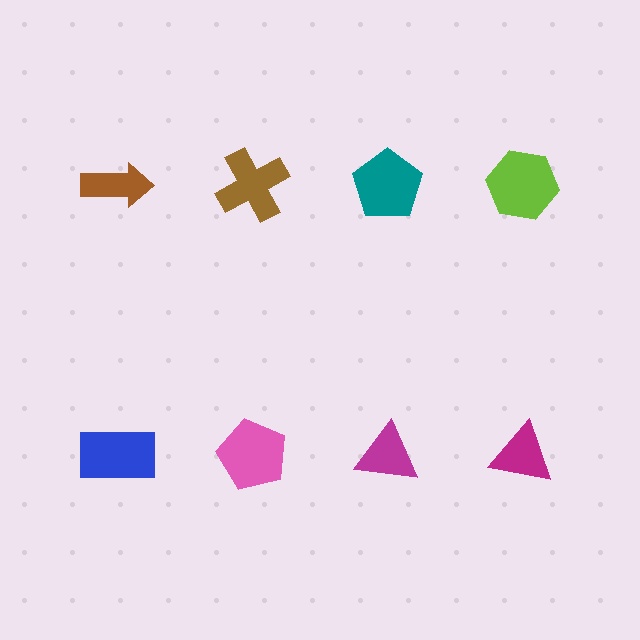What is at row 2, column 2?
A pink pentagon.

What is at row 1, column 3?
A teal pentagon.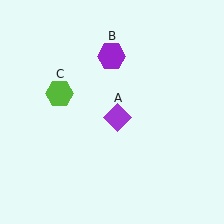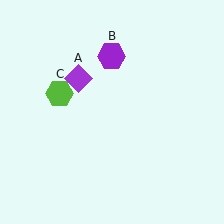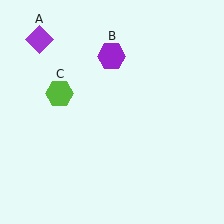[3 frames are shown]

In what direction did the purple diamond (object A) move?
The purple diamond (object A) moved up and to the left.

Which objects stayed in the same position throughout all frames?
Purple hexagon (object B) and lime hexagon (object C) remained stationary.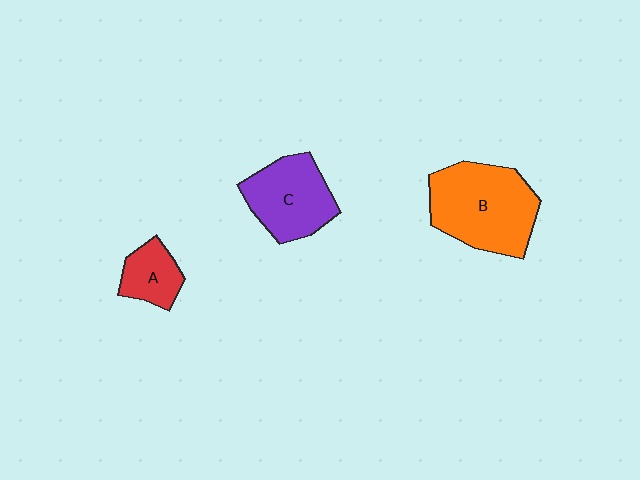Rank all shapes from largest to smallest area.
From largest to smallest: B (orange), C (purple), A (red).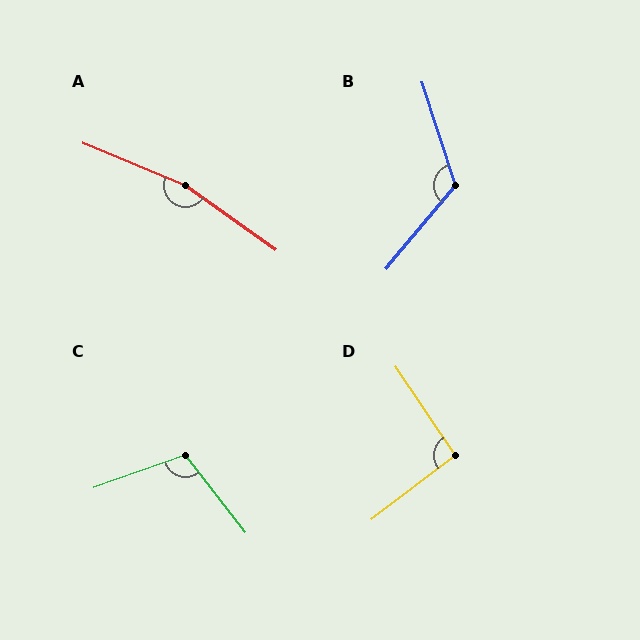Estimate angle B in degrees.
Approximately 123 degrees.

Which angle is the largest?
A, at approximately 167 degrees.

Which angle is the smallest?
D, at approximately 94 degrees.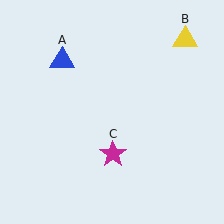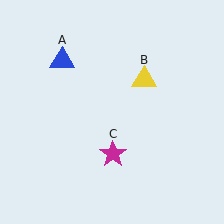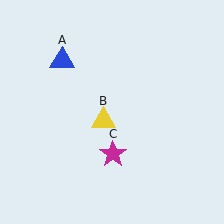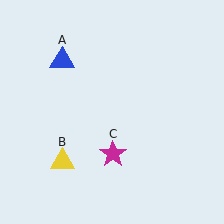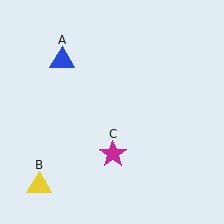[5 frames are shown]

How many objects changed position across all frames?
1 object changed position: yellow triangle (object B).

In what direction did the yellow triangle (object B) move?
The yellow triangle (object B) moved down and to the left.